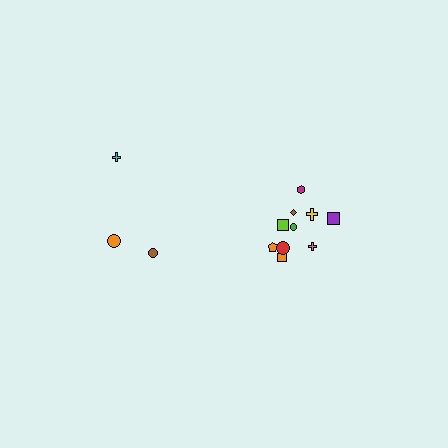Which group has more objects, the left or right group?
The right group.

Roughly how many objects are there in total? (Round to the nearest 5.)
Roughly 15 objects in total.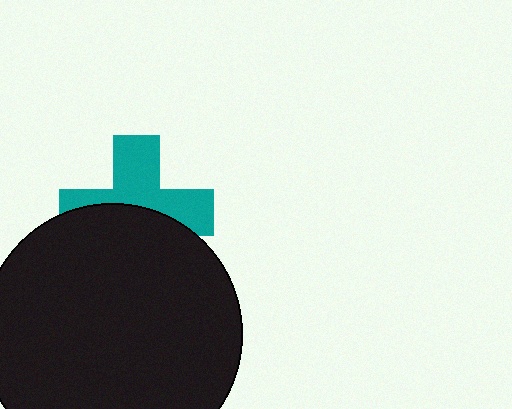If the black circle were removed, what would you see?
You would see the complete teal cross.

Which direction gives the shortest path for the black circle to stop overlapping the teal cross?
Moving down gives the shortest separation.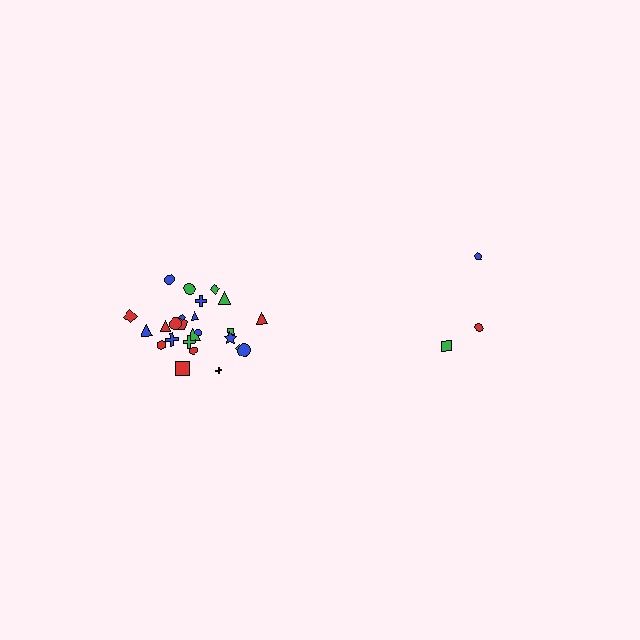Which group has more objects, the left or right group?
The left group.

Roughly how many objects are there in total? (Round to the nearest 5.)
Roughly 30 objects in total.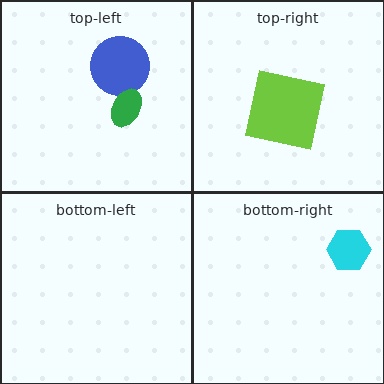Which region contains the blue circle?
The top-left region.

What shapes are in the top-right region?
The lime square.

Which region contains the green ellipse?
The top-left region.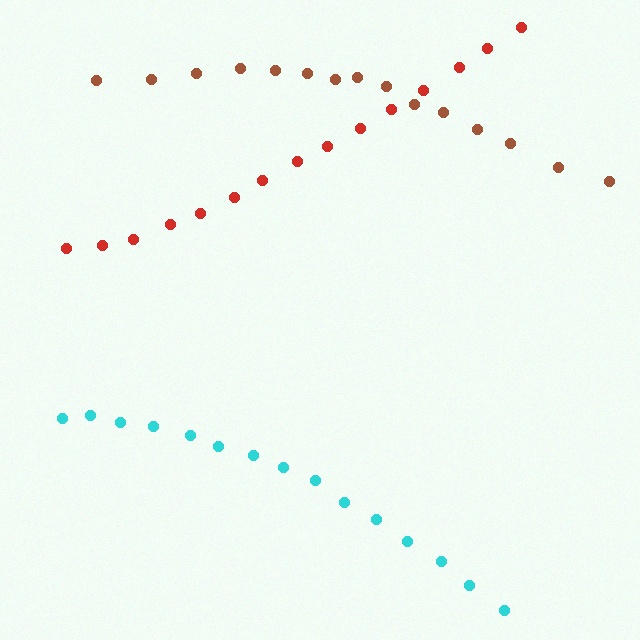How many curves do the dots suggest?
There are 3 distinct paths.